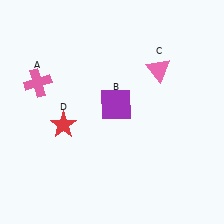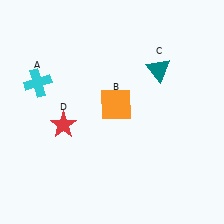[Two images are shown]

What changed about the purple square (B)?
In Image 1, B is purple. In Image 2, it changed to orange.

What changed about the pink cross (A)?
In Image 1, A is pink. In Image 2, it changed to cyan.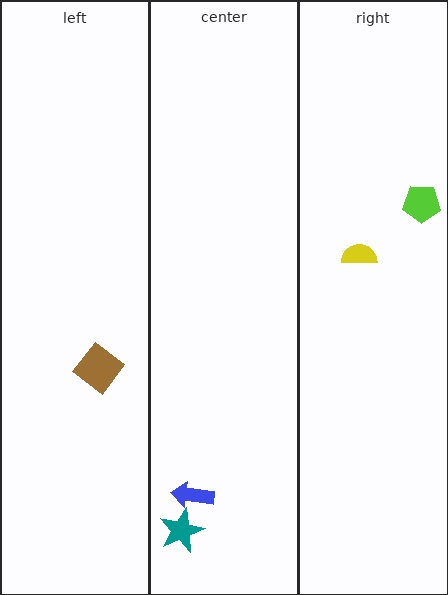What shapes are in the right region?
The lime pentagon, the yellow semicircle.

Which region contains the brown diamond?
The left region.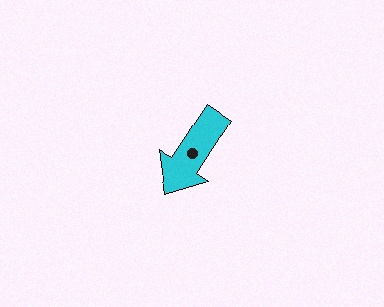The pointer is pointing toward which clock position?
Roughly 7 o'clock.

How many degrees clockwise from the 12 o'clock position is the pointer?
Approximately 213 degrees.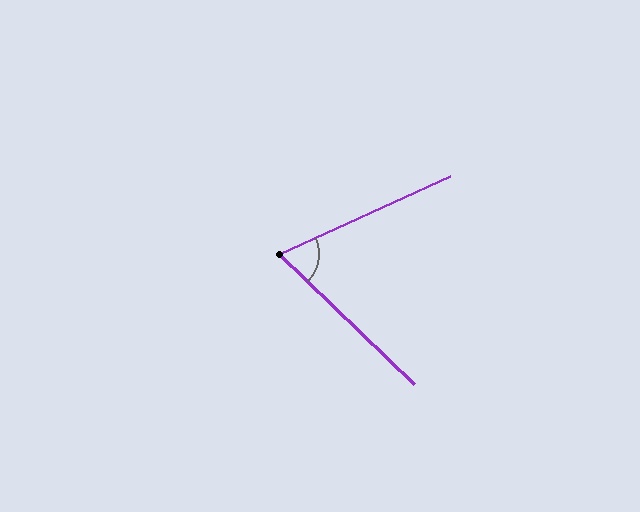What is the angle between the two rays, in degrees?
Approximately 68 degrees.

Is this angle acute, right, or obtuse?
It is acute.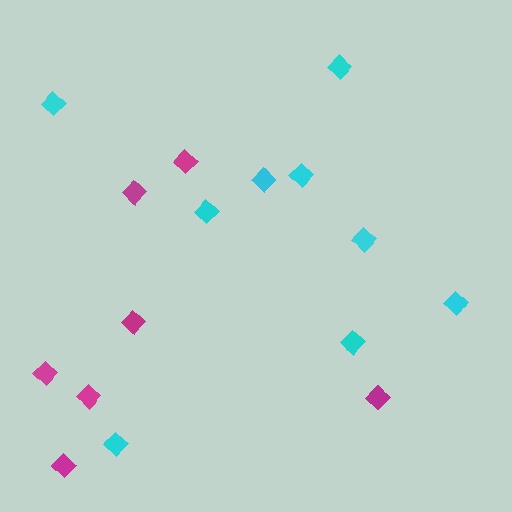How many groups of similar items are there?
There are 2 groups: one group of magenta diamonds (7) and one group of cyan diamonds (9).